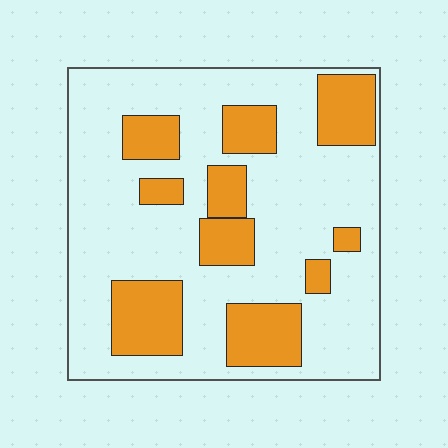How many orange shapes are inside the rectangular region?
10.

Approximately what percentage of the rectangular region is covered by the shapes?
Approximately 30%.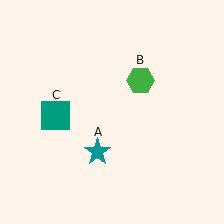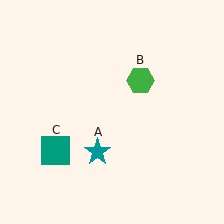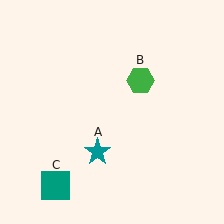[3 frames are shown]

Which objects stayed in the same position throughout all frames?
Teal star (object A) and green hexagon (object B) remained stationary.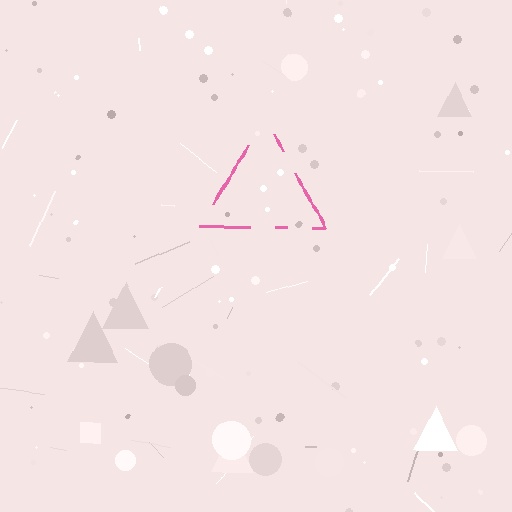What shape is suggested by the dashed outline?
The dashed outline suggests a triangle.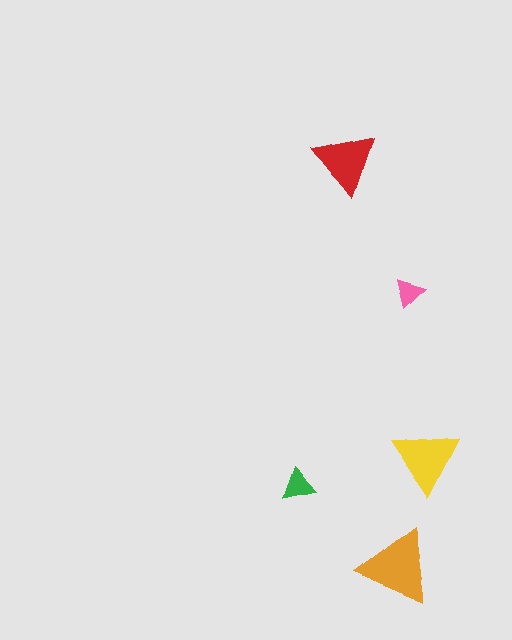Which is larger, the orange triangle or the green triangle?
The orange one.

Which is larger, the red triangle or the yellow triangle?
The yellow one.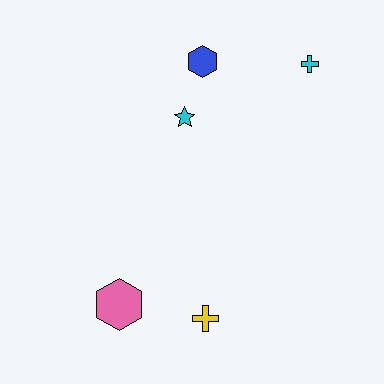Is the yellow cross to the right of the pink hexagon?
Yes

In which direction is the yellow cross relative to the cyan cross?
The yellow cross is below the cyan cross.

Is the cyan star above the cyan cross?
No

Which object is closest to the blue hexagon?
The cyan star is closest to the blue hexagon.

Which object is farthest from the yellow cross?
The cyan cross is farthest from the yellow cross.